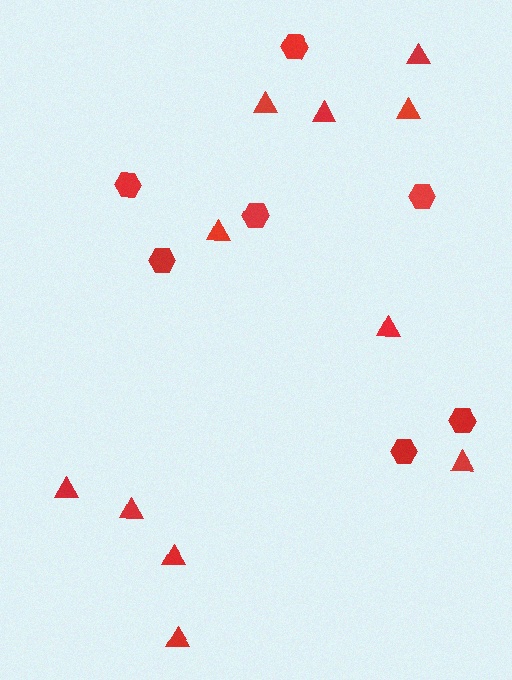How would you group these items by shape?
There are 2 groups: one group of triangles (11) and one group of hexagons (7).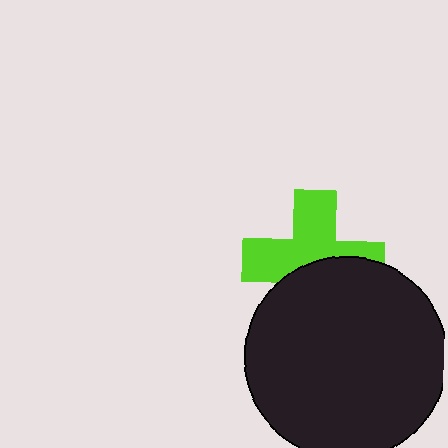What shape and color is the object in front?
The object in front is a black circle.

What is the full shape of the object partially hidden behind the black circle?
The partially hidden object is a lime cross.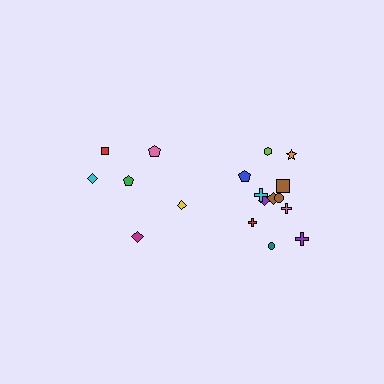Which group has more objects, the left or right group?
The right group.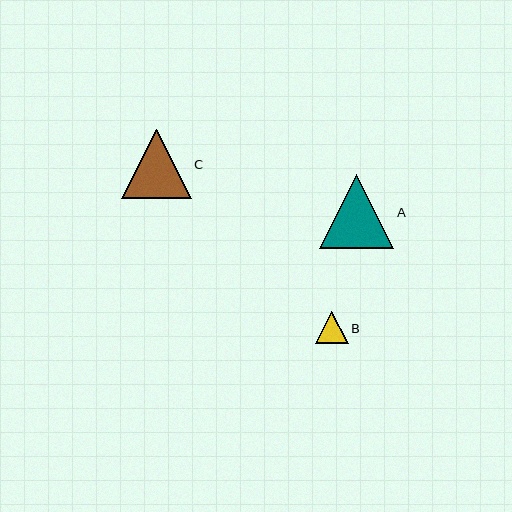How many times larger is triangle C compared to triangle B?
Triangle C is approximately 2.2 times the size of triangle B.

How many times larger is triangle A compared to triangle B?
Triangle A is approximately 2.3 times the size of triangle B.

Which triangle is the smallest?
Triangle B is the smallest with a size of approximately 32 pixels.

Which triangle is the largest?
Triangle A is the largest with a size of approximately 74 pixels.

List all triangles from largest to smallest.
From largest to smallest: A, C, B.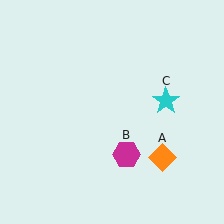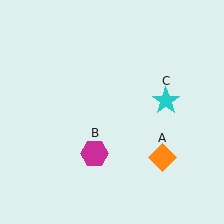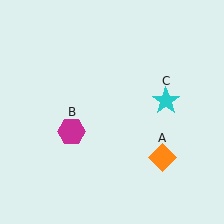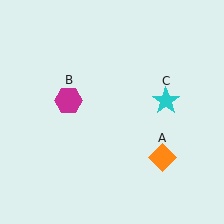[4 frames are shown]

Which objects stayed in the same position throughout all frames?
Orange diamond (object A) and cyan star (object C) remained stationary.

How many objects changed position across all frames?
1 object changed position: magenta hexagon (object B).